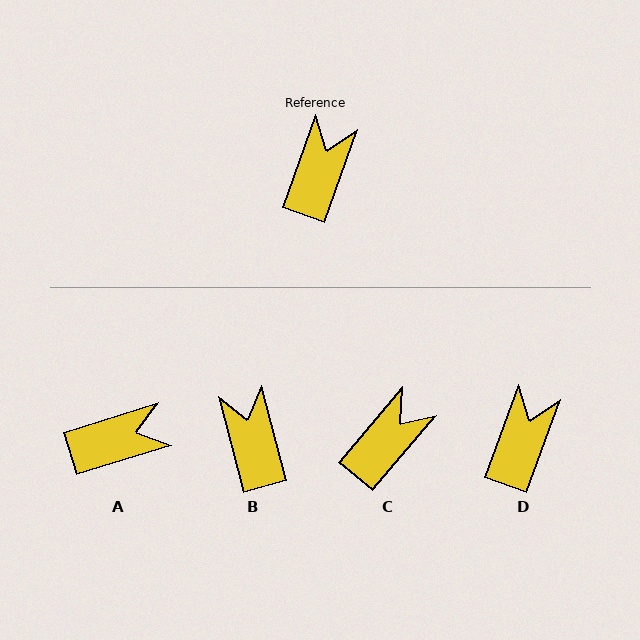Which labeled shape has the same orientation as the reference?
D.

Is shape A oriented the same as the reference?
No, it is off by about 53 degrees.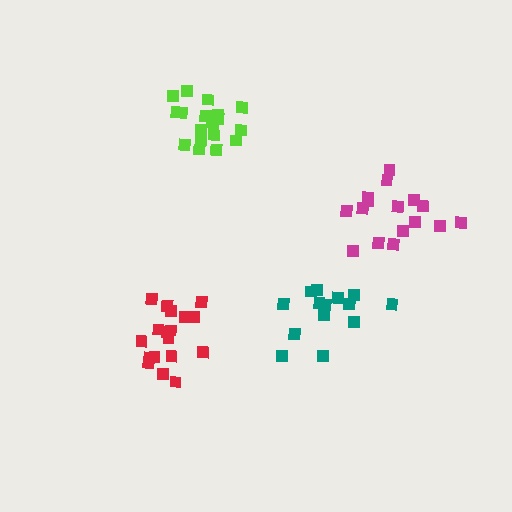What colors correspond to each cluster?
The clusters are colored: lime, magenta, red, teal.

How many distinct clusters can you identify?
There are 4 distinct clusters.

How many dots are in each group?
Group 1: 19 dots, Group 2: 16 dots, Group 3: 19 dots, Group 4: 14 dots (68 total).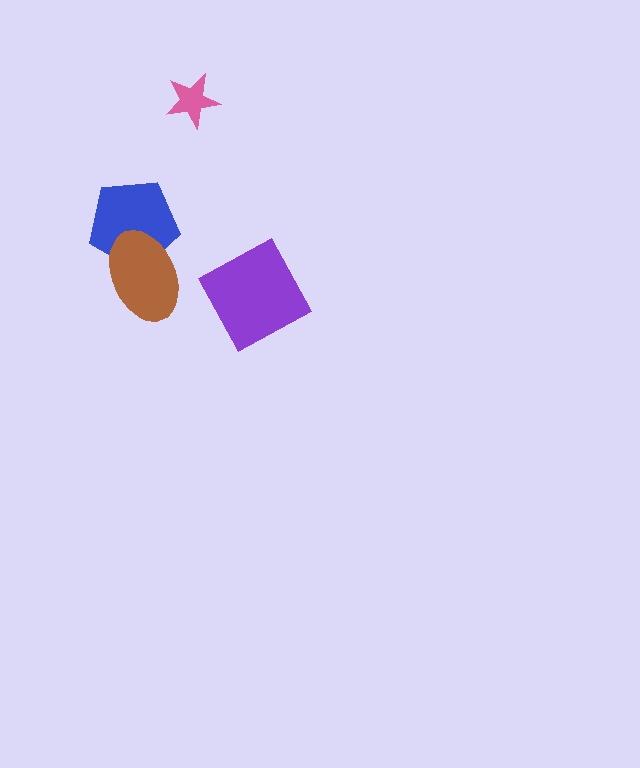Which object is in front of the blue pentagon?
The brown ellipse is in front of the blue pentagon.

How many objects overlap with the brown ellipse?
1 object overlaps with the brown ellipse.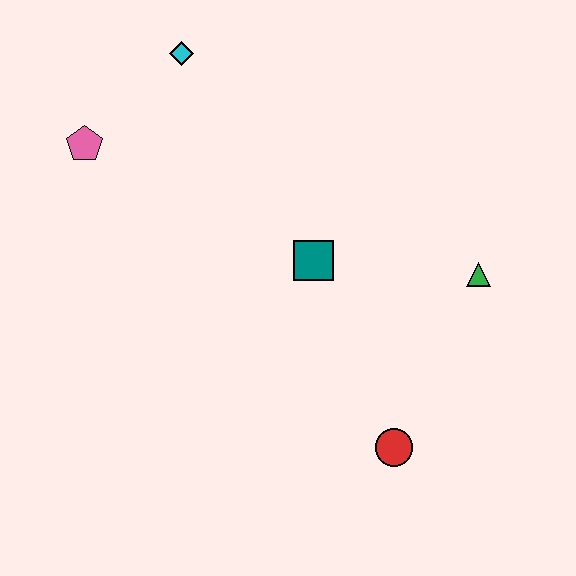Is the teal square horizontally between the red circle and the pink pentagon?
Yes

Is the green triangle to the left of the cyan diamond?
No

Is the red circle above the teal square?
No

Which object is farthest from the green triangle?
The pink pentagon is farthest from the green triangle.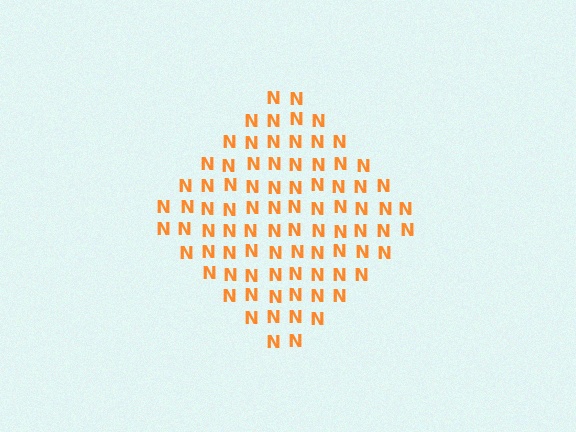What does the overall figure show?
The overall figure shows a diamond.